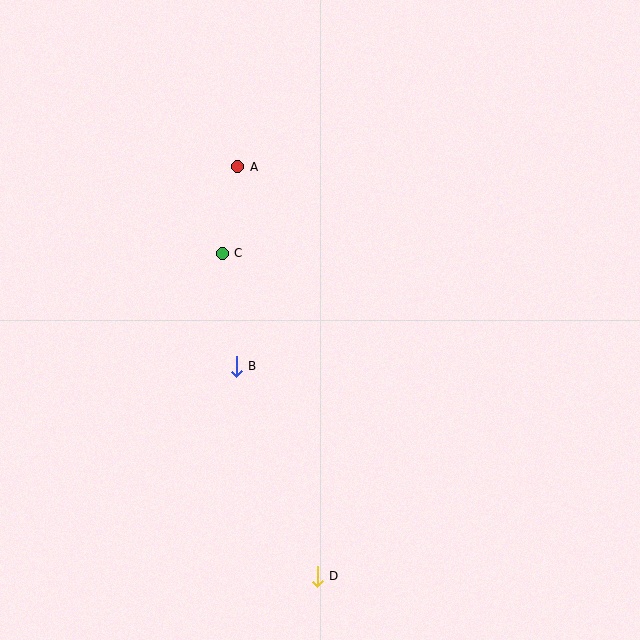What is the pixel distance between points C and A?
The distance between C and A is 87 pixels.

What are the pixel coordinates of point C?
Point C is at (222, 253).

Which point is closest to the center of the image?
Point B at (236, 366) is closest to the center.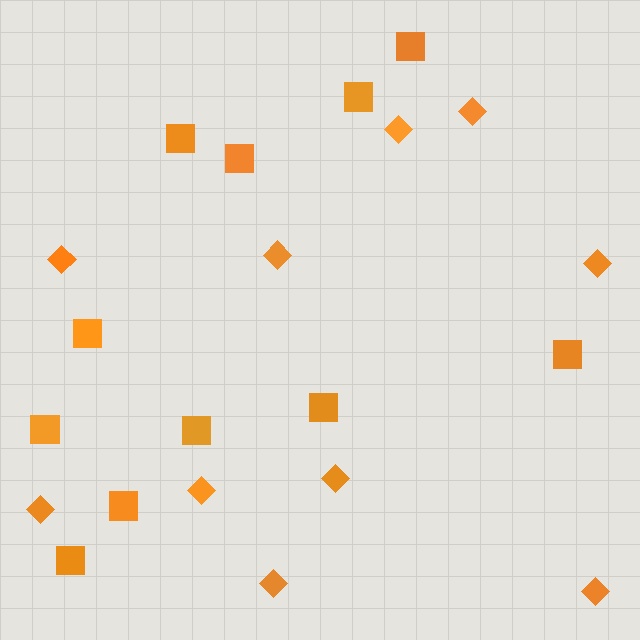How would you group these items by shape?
There are 2 groups: one group of diamonds (10) and one group of squares (11).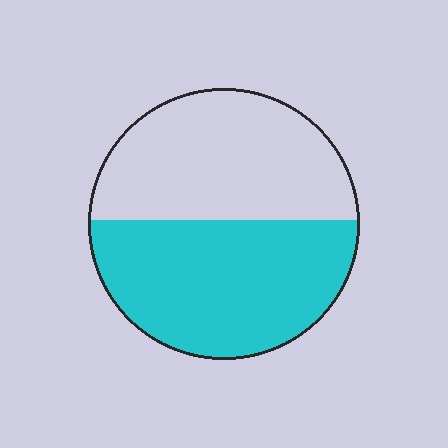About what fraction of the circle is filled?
About one half (1/2).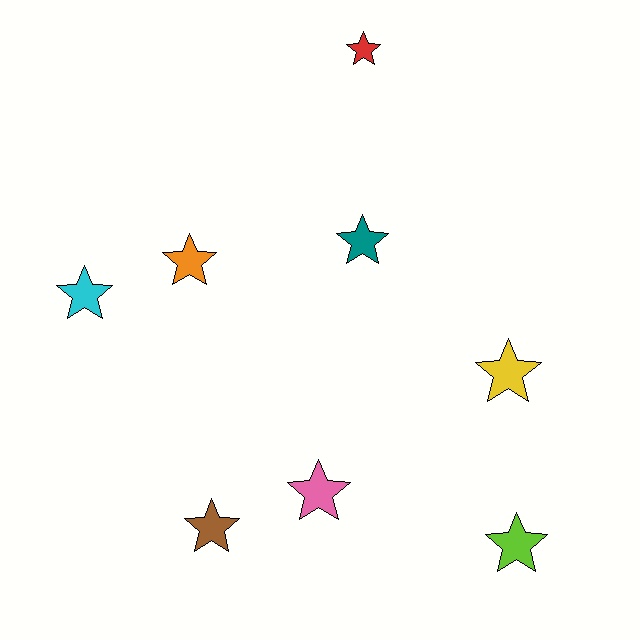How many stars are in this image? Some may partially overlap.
There are 8 stars.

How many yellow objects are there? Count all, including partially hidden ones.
There is 1 yellow object.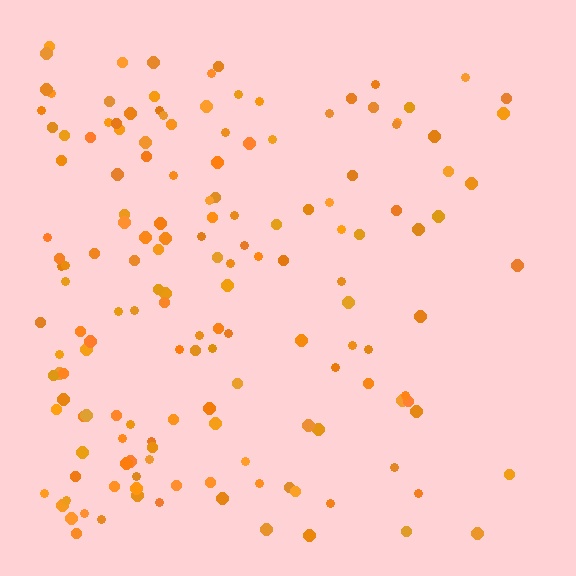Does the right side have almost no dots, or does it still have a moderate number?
Still a moderate number, just noticeably fewer than the left.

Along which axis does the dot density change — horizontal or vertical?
Horizontal.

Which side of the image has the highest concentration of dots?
The left.